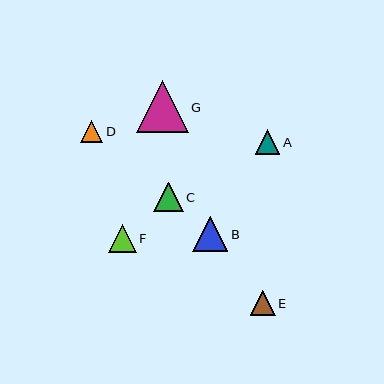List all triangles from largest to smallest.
From largest to smallest: G, B, C, F, E, A, D.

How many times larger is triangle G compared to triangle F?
Triangle G is approximately 1.9 times the size of triangle F.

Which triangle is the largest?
Triangle G is the largest with a size of approximately 52 pixels.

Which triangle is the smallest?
Triangle D is the smallest with a size of approximately 22 pixels.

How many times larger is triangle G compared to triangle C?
Triangle G is approximately 1.8 times the size of triangle C.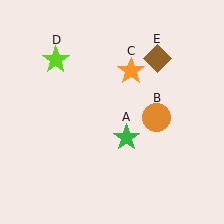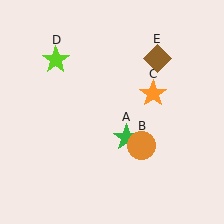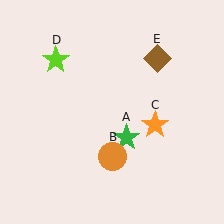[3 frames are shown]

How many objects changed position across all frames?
2 objects changed position: orange circle (object B), orange star (object C).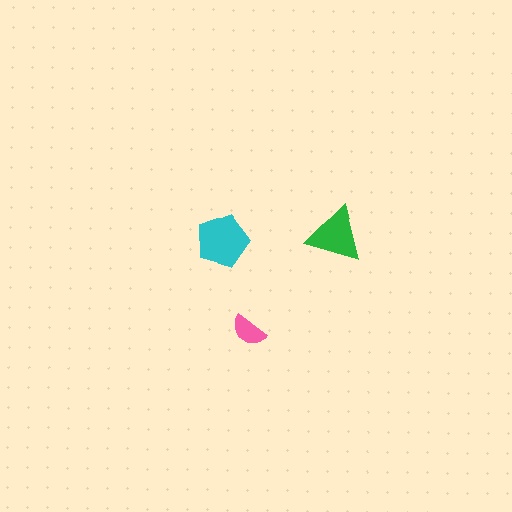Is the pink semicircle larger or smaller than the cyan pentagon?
Smaller.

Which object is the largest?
The cyan pentagon.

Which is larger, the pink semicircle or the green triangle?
The green triangle.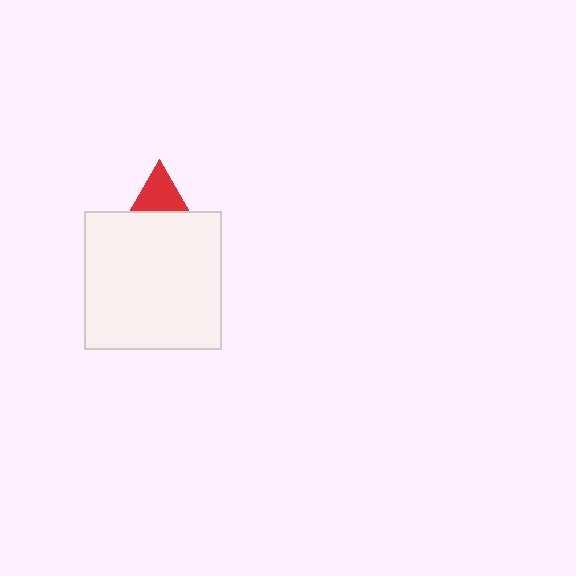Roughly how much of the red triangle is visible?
A small part of it is visible (roughly 34%).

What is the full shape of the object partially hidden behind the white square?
The partially hidden object is a red triangle.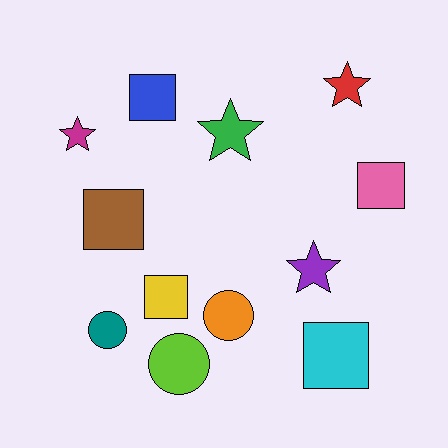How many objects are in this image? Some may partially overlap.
There are 12 objects.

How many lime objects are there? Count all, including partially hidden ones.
There is 1 lime object.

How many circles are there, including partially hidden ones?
There are 3 circles.